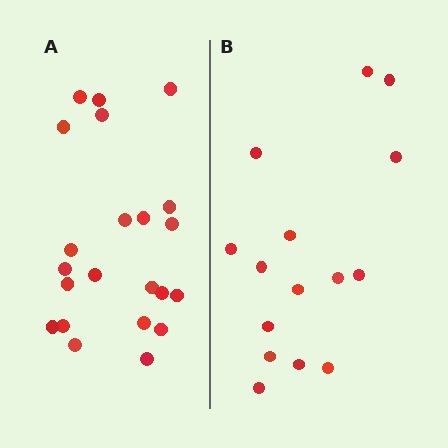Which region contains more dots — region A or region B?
Region A (the left region) has more dots.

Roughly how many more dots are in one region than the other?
Region A has roughly 8 or so more dots than region B.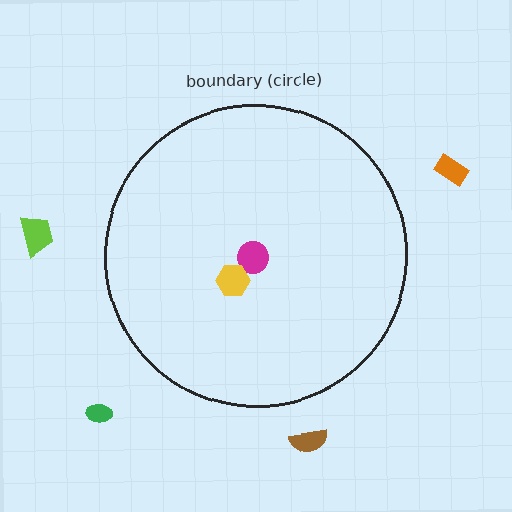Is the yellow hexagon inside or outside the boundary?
Inside.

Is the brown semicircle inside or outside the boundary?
Outside.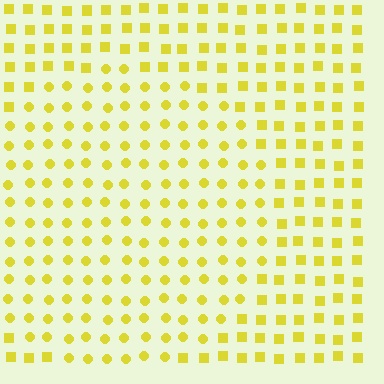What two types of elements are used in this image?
The image uses circles inside the circle region and squares outside it.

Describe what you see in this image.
The image is filled with small yellow elements arranged in a uniform grid. A circle-shaped region contains circles, while the surrounding area contains squares. The boundary is defined purely by the change in element shape.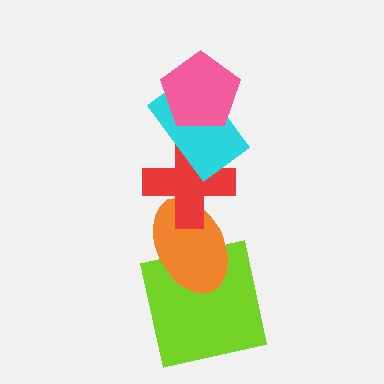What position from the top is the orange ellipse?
The orange ellipse is 4th from the top.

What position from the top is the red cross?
The red cross is 3rd from the top.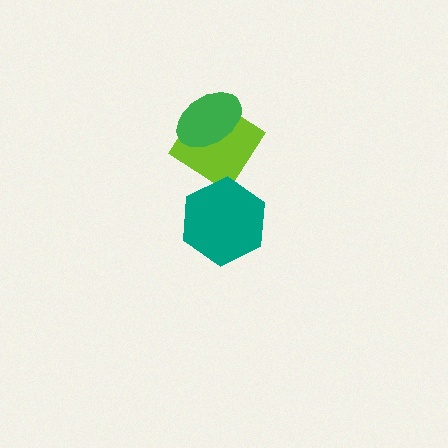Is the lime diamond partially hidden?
Yes, it is partially covered by another shape.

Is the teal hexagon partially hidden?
No, no other shape covers it.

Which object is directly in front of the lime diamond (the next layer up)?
The green ellipse is directly in front of the lime diamond.